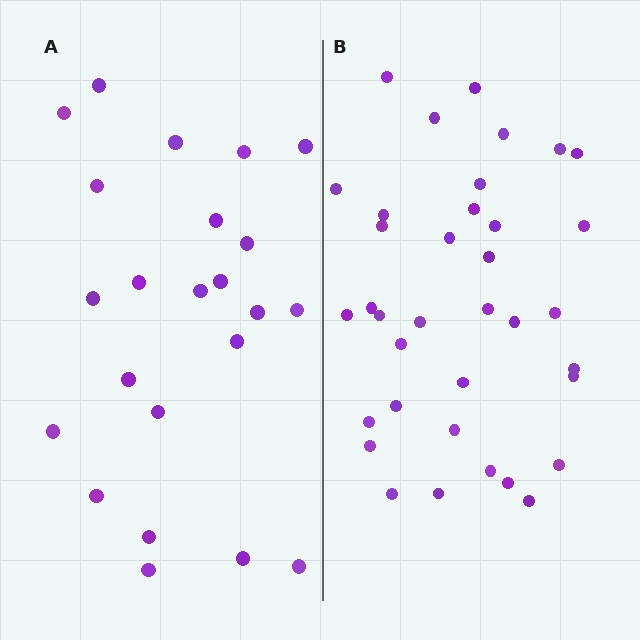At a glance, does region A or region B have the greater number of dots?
Region B (the right region) has more dots.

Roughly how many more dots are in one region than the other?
Region B has approximately 15 more dots than region A.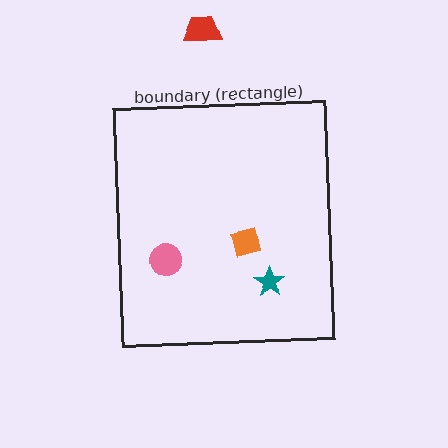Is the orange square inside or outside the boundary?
Inside.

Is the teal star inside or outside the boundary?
Inside.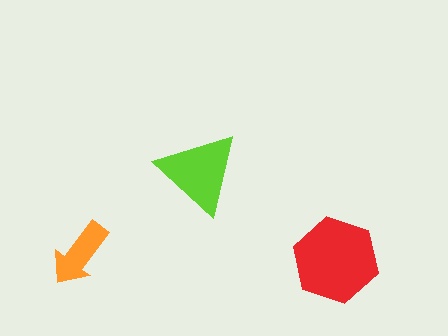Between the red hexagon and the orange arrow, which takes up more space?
The red hexagon.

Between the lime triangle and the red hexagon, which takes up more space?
The red hexagon.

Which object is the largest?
The red hexagon.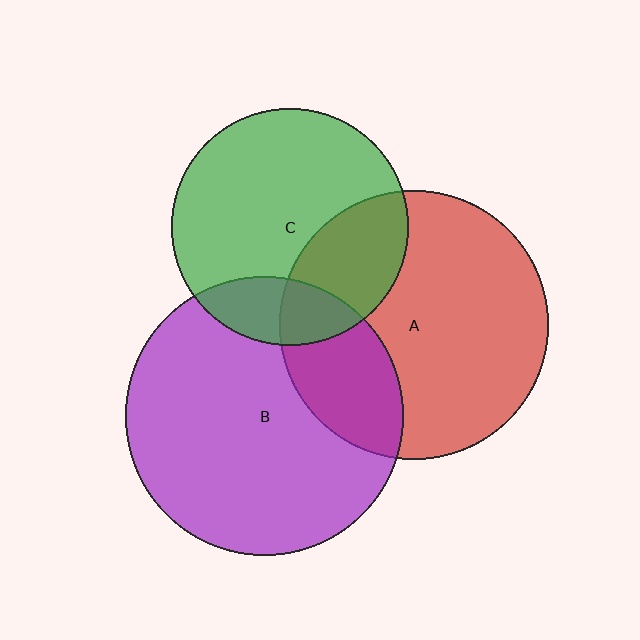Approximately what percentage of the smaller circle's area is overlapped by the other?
Approximately 20%.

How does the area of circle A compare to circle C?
Approximately 1.3 times.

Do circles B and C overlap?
Yes.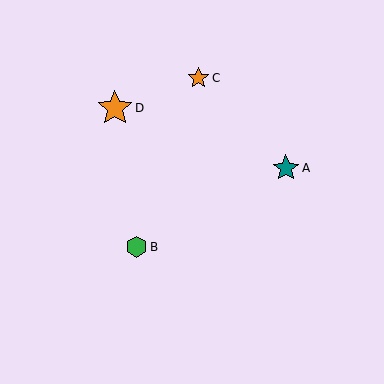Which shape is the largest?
The orange star (labeled D) is the largest.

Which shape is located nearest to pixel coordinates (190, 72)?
The orange star (labeled C) at (198, 78) is nearest to that location.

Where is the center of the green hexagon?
The center of the green hexagon is at (137, 247).